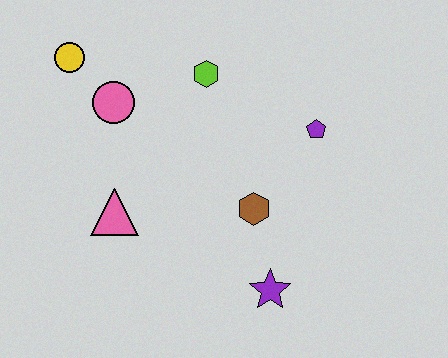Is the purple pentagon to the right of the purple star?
Yes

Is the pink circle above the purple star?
Yes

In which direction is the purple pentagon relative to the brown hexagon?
The purple pentagon is above the brown hexagon.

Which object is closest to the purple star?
The brown hexagon is closest to the purple star.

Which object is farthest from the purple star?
The yellow circle is farthest from the purple star.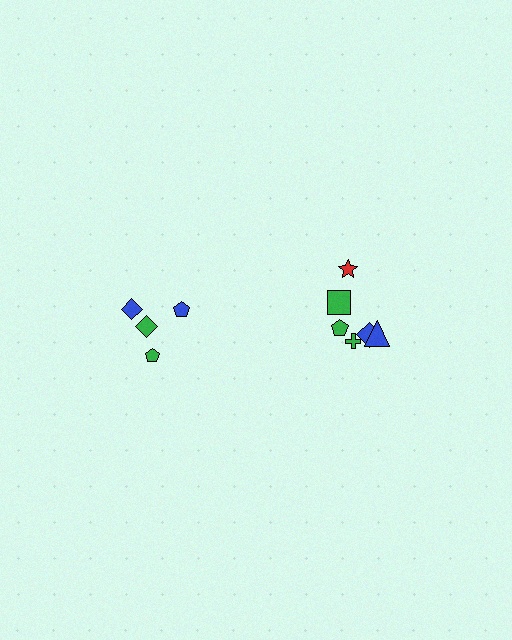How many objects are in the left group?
There are 4 objects.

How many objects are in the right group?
There are 6 objects.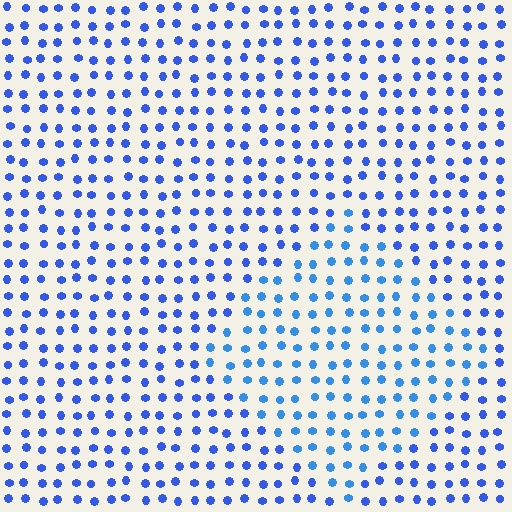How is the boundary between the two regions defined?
The boundary is defined purely by a slight shift in hue (about 19 degrees). Spacing, size, and orientation are identical on both sides.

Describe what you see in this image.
The image is filled with small blue elements in a uniform arrangement. A diamond-shaped region is visible where the elements are tinted to a slightly different hue, forming a subtle color boundary.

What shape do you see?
I see a diamond.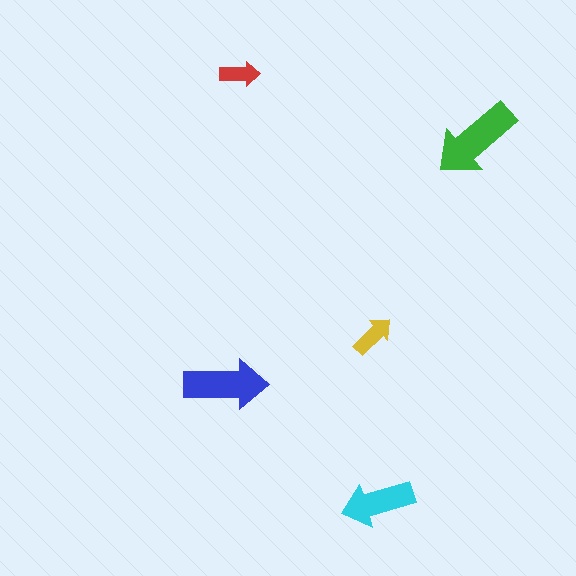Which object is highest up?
The red arrow is topmost.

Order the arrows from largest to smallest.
the green one, the blue one, the cyan one, the yellow one, the red one.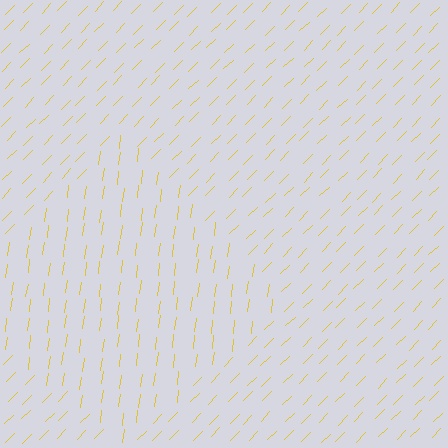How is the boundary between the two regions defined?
The boundary is defined purely by a change in line orientation (approximately 37 degrees difference). All lines are the same color and thickness.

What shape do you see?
I see a diamond.